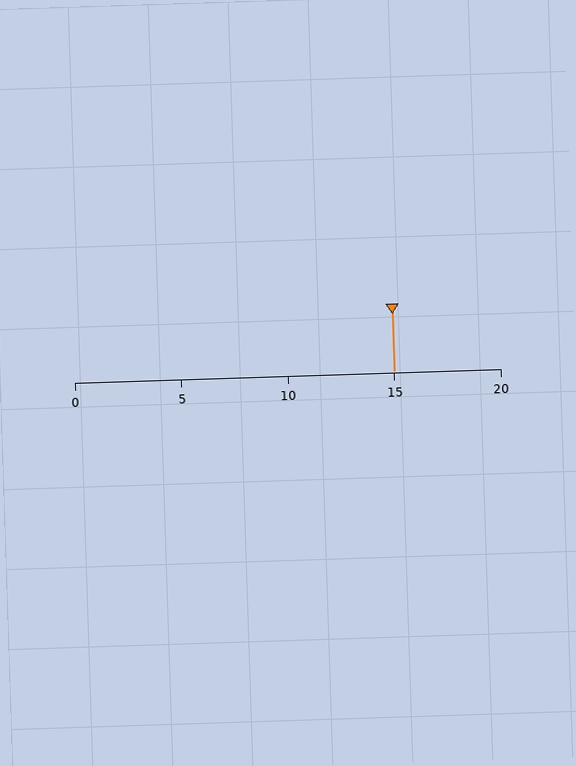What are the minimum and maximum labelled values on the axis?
The axis runs from 0 to 20.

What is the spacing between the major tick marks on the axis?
The major ticks are spaced 5 apart.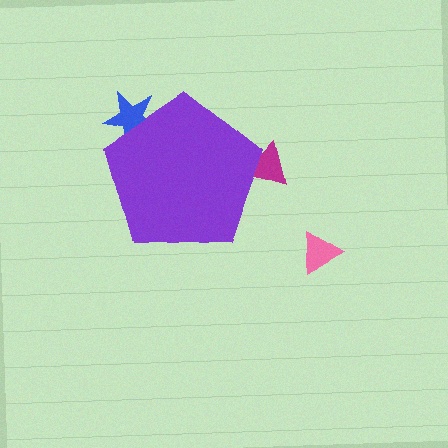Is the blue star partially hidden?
Yes, the blue star is partially hidden behind the purple pentagon.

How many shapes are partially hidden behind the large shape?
2 shapes are partially hidden.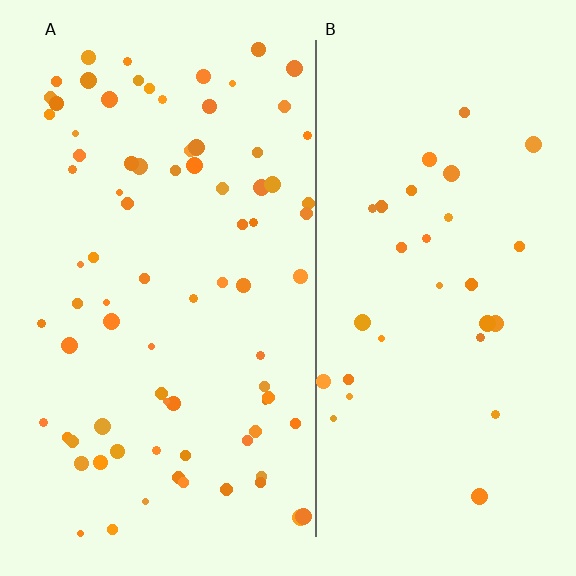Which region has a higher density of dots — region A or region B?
A (the left).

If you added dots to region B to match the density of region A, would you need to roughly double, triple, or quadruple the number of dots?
Approximately triple.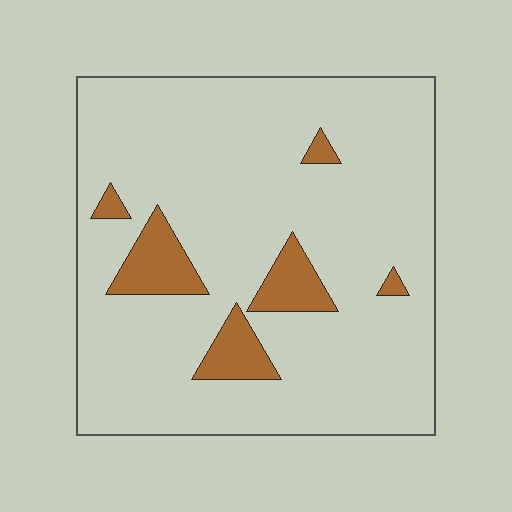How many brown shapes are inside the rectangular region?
6.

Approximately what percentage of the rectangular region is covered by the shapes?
Approximately 10%.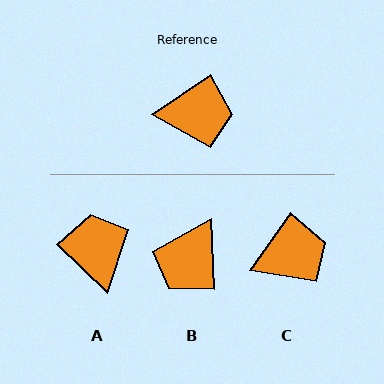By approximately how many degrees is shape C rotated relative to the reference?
Approximately 20 degrees counter-clockwise.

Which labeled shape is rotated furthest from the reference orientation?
B, about 122 degrees away.